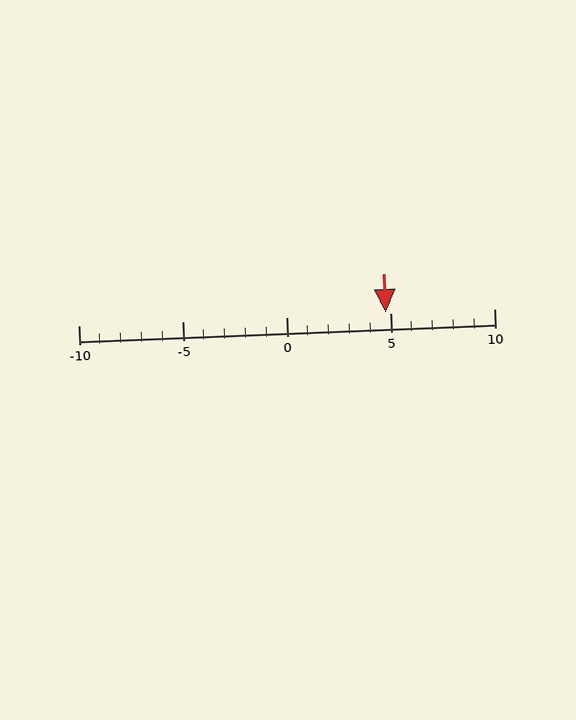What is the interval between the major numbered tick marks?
The major tick marks are spaced 5 units apart.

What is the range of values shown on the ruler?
The ruler shows values from -10 to 10.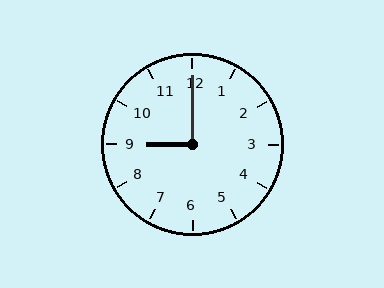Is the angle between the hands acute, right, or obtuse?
It is right.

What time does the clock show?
9:00.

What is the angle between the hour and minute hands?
Approximately 90 degrees.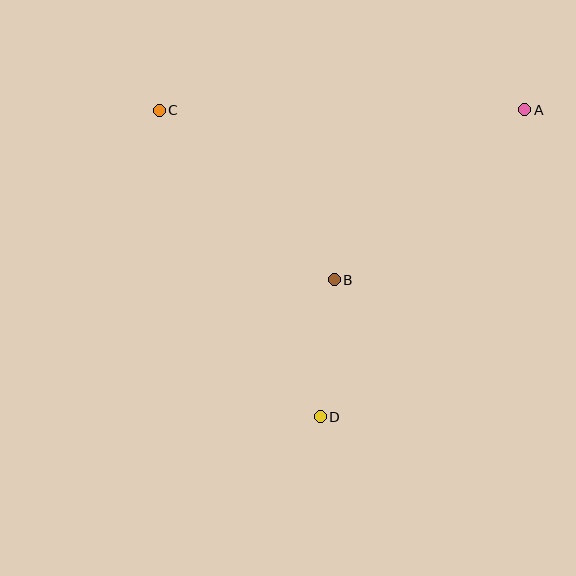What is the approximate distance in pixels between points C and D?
The distance between C and D is approximately 346 pixels.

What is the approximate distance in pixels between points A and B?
The distance between A and B is approximately 255 pixels.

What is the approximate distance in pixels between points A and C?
The distance between A and C is approximately 365 pixels.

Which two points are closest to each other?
Points B and D are closest to each other.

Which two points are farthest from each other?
Points A and D are farthest from each other.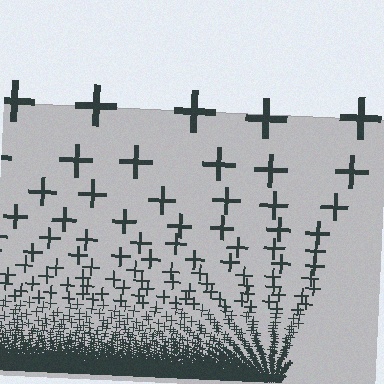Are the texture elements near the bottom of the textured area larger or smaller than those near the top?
Smaller. The gradient is inverted — elements near the bottom are smaller and denser.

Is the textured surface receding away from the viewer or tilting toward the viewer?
The surface appears to tilt toward the viewer. Texture elements get larger and sparser toward the top.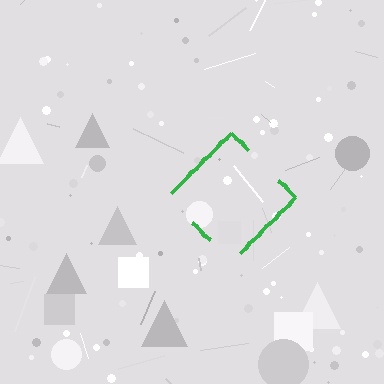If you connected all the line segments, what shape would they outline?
They would outline a diamond.